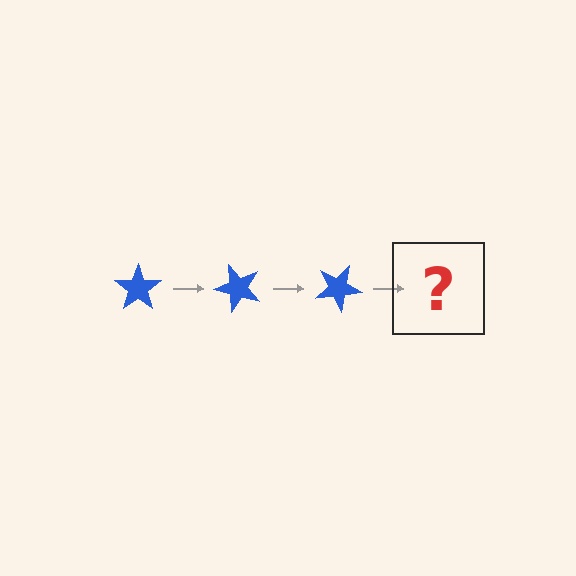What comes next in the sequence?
The next element should be a blue star rotated 150 degrees.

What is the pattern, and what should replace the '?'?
The pattern is that the star rotates 50 degrees each step. The '?' should be a blue star rotated 150 degrees.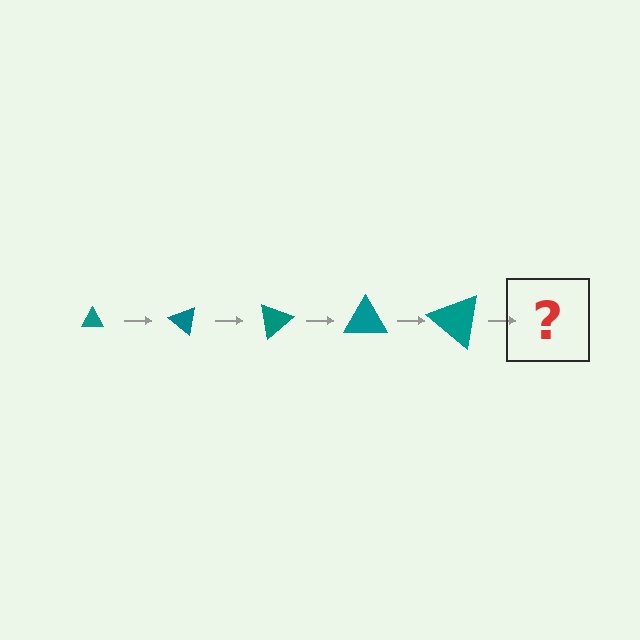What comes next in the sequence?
The next element should be a triangle, larger than the previous one and rotated 200 degrees from the start.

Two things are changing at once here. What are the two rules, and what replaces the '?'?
The two rules are that the triangle grows larger each step and it rotates 40 degrees each step. The '?' should be a triangle, larger than the previous one and rotated 200 degrees from the start.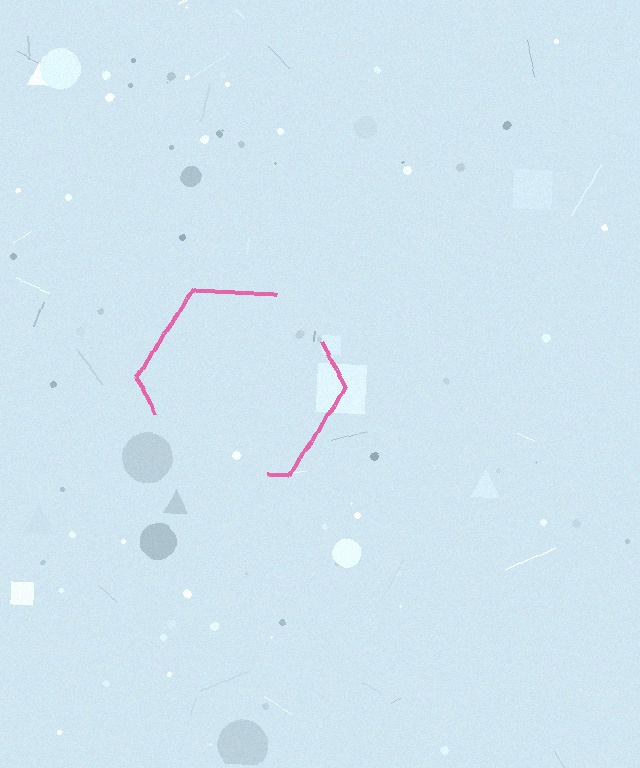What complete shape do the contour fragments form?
The contour fragments form a hexagon.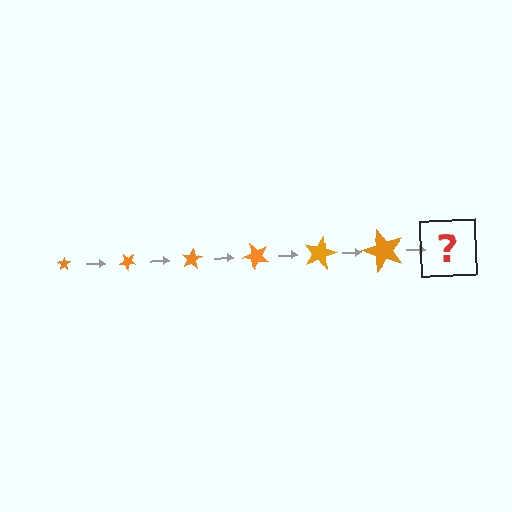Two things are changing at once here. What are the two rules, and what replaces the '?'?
The two rules are that the star grows larger each step and it rotates 40 degrees each step. The '?' should be a star, larger than the previous one and rotated 240 degrees from the start.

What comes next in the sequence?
The next element should be a star, larger than the previous one and rotated 240 degrees from the start.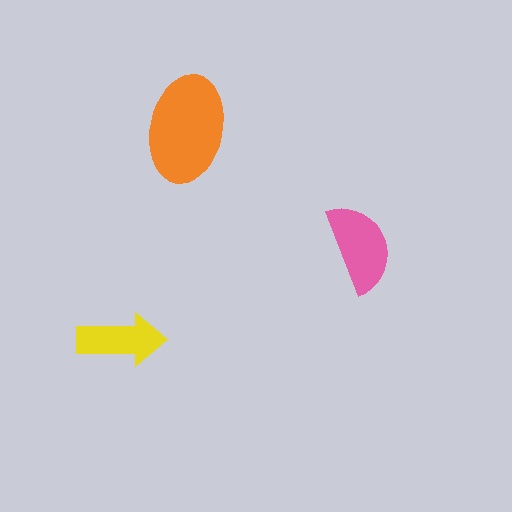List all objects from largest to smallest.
The orange ellipse, the pink semicircle, the yellow arrow.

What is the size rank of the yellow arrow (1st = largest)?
3rd.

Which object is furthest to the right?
The pink semicircle is rightmost.